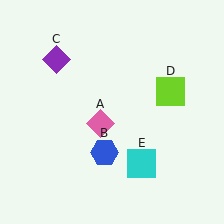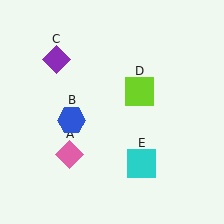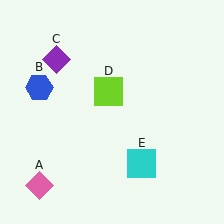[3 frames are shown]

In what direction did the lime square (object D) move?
The lime square (object D) moved left.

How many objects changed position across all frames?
3 objects changed position: pink diamond (object A), blue hexagon (object B), lime square (object D).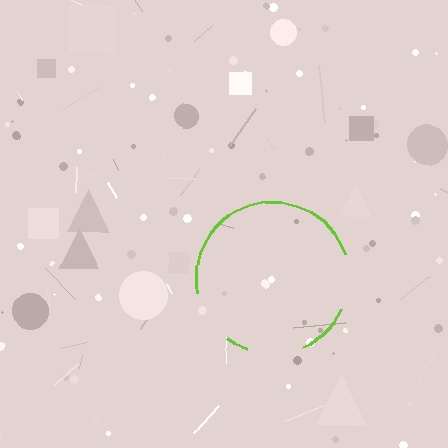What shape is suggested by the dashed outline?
The dashed outline suggests a circle.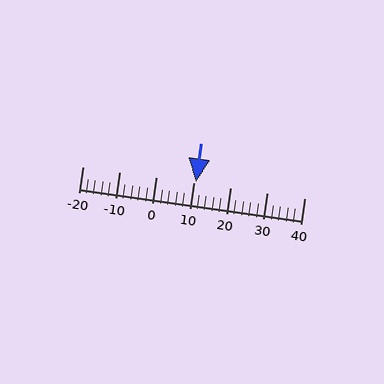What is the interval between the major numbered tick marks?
The major tick marks are spaced 10 units apart.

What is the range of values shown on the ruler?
The ruler shows values from -20 to 40.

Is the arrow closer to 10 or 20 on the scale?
The arrow is closer to 10.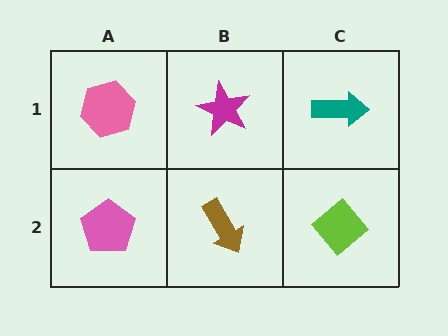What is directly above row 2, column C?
A teal arrow.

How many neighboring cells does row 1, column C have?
2.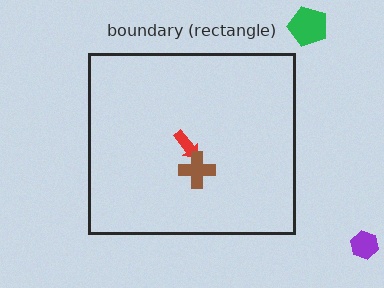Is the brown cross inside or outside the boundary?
Inside.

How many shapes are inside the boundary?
2 inside, 2 outside.